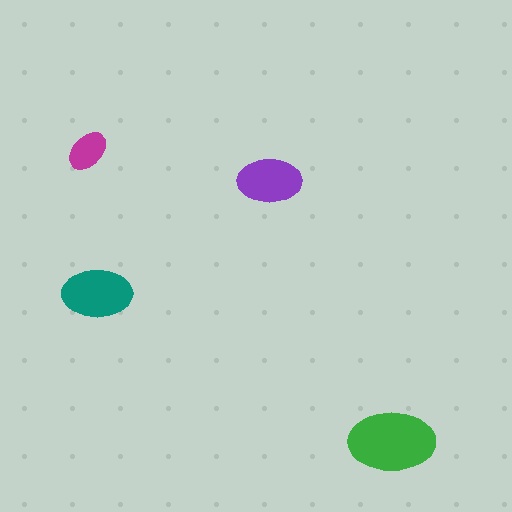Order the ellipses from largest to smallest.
the green one, the teal one, the purple one, the magenta one.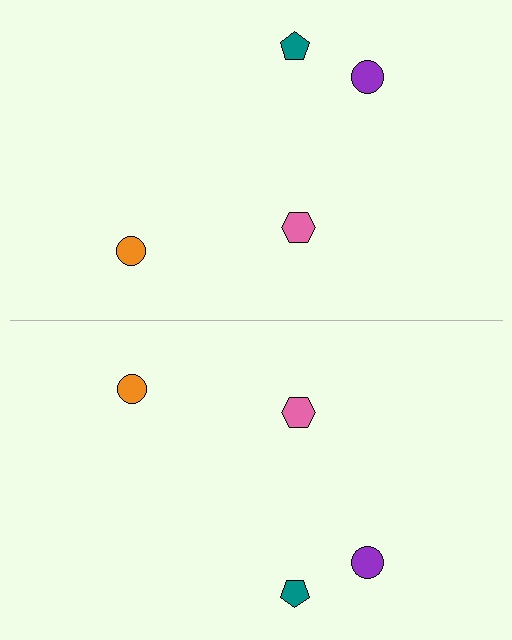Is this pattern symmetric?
Yes, this pattern has bilateral (reflection) symmetry.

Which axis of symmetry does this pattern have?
The pattern has a horizontal axis of symmetry running through the center of the image.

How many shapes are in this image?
There are 8 shapes in this image.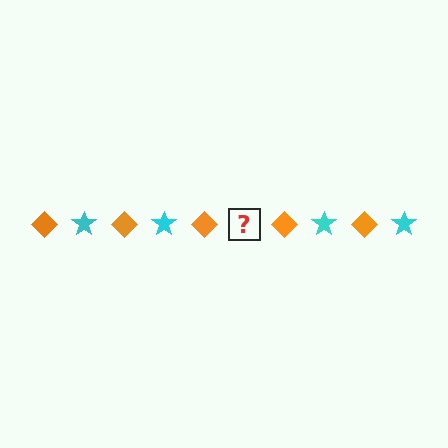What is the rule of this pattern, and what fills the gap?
The rule is that the pattern alternates between orange diamond and cyan star. The gap should be filled with a cyan star.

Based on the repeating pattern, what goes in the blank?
The blank should be a cyan star.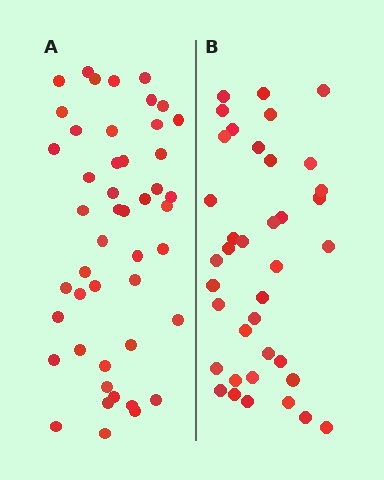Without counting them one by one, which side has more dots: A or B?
Region A (the left region) has more dots.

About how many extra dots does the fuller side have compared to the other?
Region A has roughly 8 or so more dots than region B.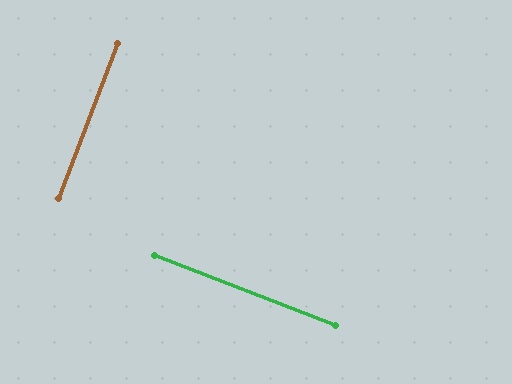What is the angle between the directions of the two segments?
Approximately 90 degrees.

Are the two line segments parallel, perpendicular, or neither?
Perpendicular — they meet at approximately 90°.